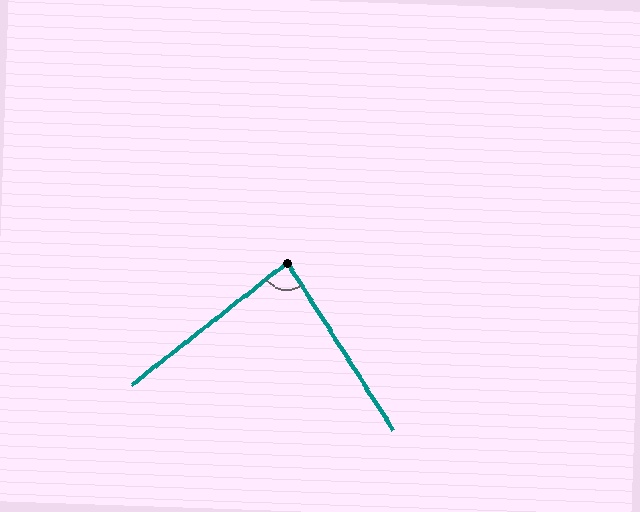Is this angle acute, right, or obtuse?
It is acute.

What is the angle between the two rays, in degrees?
Approximately 84 degrees.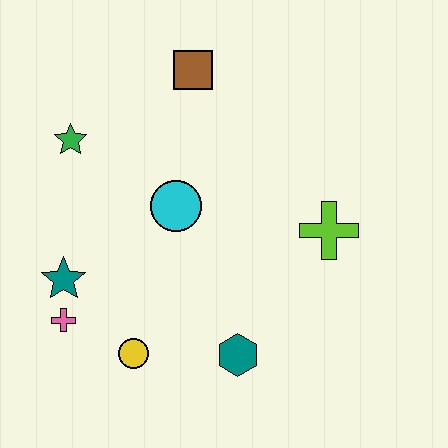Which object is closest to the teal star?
The pink cross is closest to the teal star.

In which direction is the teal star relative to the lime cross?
The teal star is to the left of the lime cross.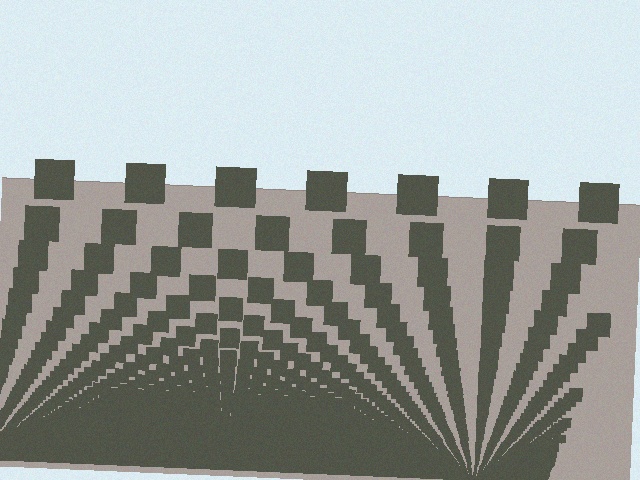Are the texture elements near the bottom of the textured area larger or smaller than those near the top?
Smaller. The gradient is inverted — elements near the bottom are smaller and denser.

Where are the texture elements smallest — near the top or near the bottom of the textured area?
Near the bottom.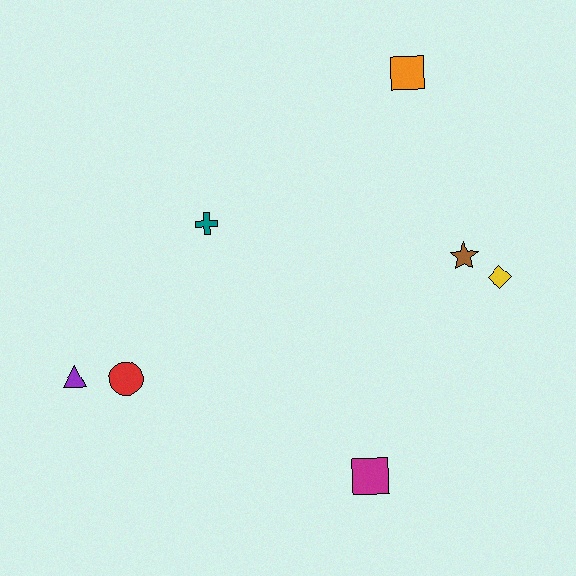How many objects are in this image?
There are 7 objects.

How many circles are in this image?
There is 1 circle.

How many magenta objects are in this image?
There is 1 magenta object.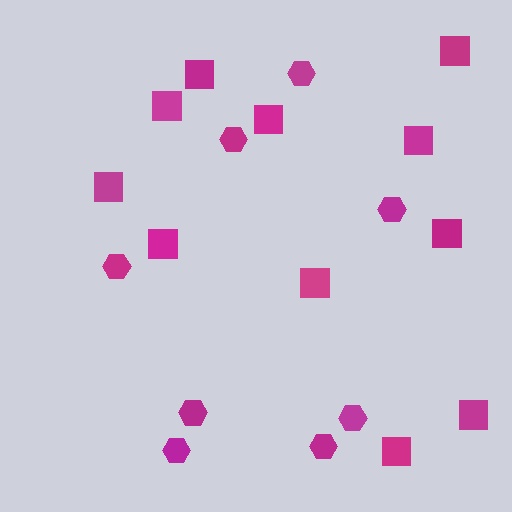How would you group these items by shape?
There are 2 groups: one group of squares (11) and one group of hexagons (8).